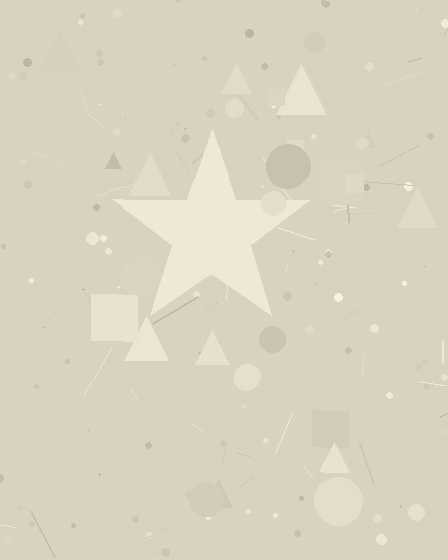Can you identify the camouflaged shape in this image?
The camouflaged shape is a star.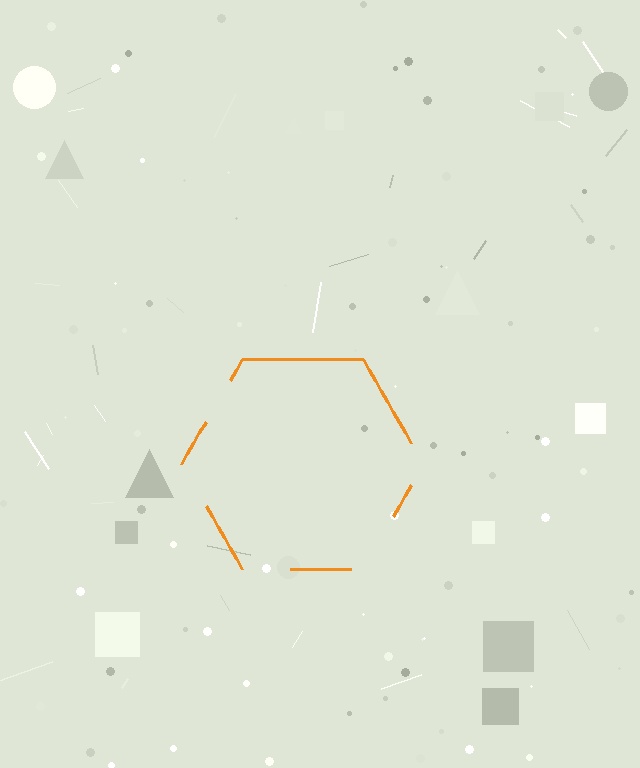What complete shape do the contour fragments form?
The contour fragments form a hexagon.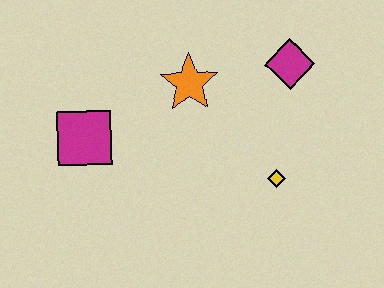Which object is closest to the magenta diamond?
The orange star is closest to the magenta diamond.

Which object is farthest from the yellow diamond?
The magenta square is farthest from the yellow diamond.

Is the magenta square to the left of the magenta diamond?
Yes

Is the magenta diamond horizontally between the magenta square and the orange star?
No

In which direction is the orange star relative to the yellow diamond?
The orange star is above the yellow diamond.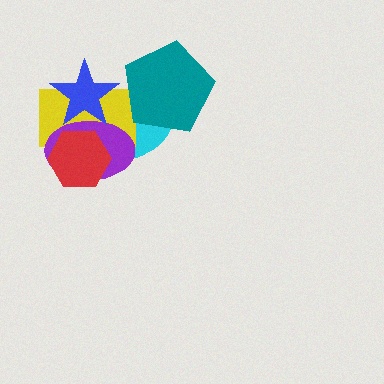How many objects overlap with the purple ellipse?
4 objects overlap with the purple ellipse.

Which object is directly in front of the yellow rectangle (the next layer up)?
The teal pentagon is directly in front of the yellow rectangle.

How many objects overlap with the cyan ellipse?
3 objects overlap with the cyan ellipse.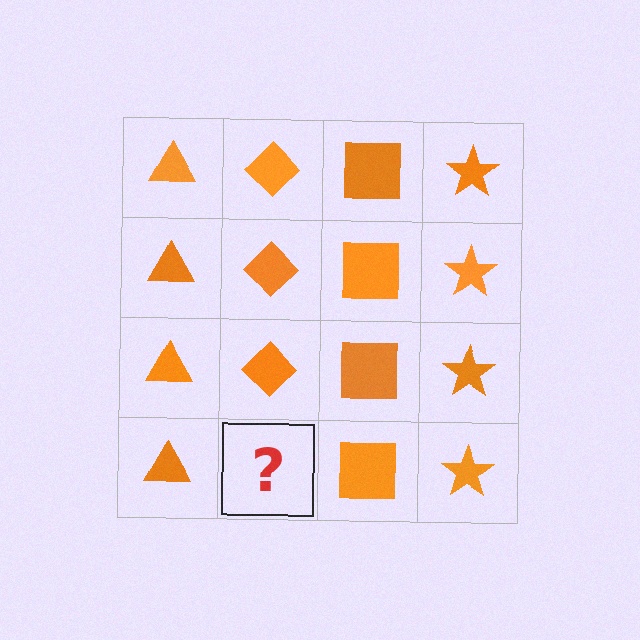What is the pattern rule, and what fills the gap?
The rule is that each column has a consistent shape. The gap should be filled with an orange diamond.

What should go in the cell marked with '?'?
The missing cell should contain an orange diamond.